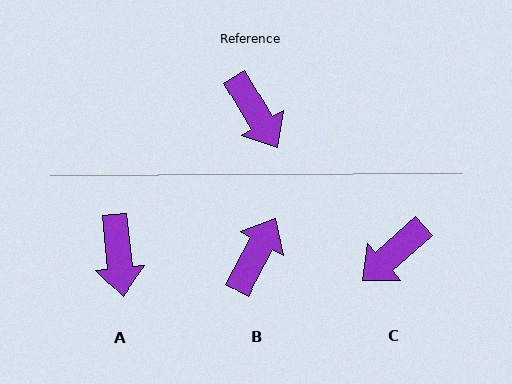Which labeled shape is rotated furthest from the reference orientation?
B, about 121 degrees away.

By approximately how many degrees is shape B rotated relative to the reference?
Approximately 121 degrees counter-clockwise.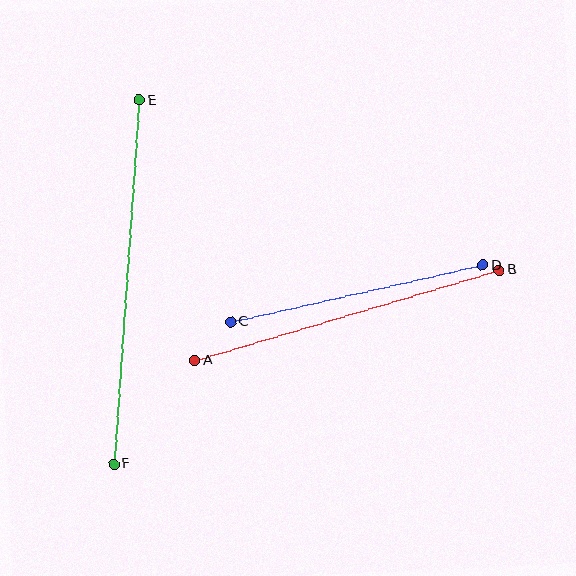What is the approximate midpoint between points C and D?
The midpoint is at approximately (357, 294) pixels.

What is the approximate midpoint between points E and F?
The midpoint is at approximately (127, 282) pixels.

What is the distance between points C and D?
The distance is approximately 258 pixels.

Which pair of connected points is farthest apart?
Points E and F are farthest apart.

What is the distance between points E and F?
The distance is approximately 365 pixels.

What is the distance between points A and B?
The distance is approximately 317 pixels.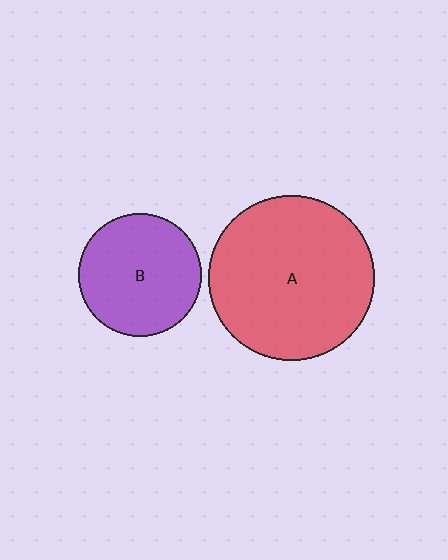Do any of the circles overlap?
No, none of the circles overlap.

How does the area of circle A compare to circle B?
Approximately 1.8 times.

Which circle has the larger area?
Circle A (red).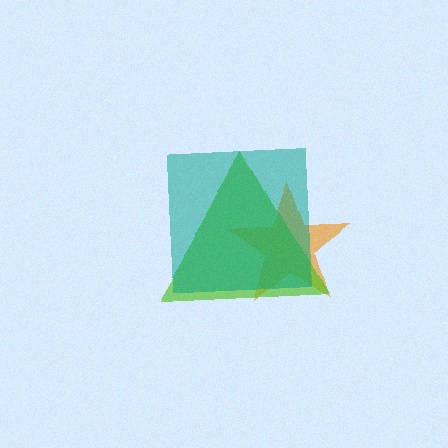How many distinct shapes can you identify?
There are 3 distinct shapes: an orange star, a lime triangle, a teal square.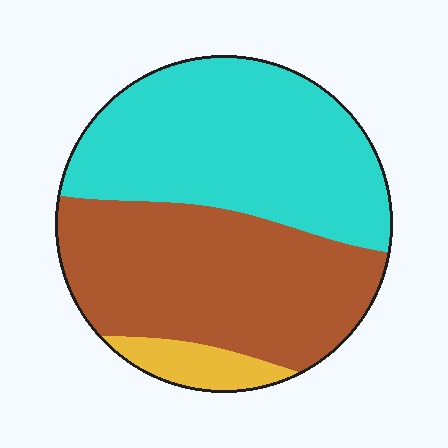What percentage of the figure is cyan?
Cyan takes up between a quarter and a half of the figure.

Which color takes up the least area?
Yellow, at roughly 5%.